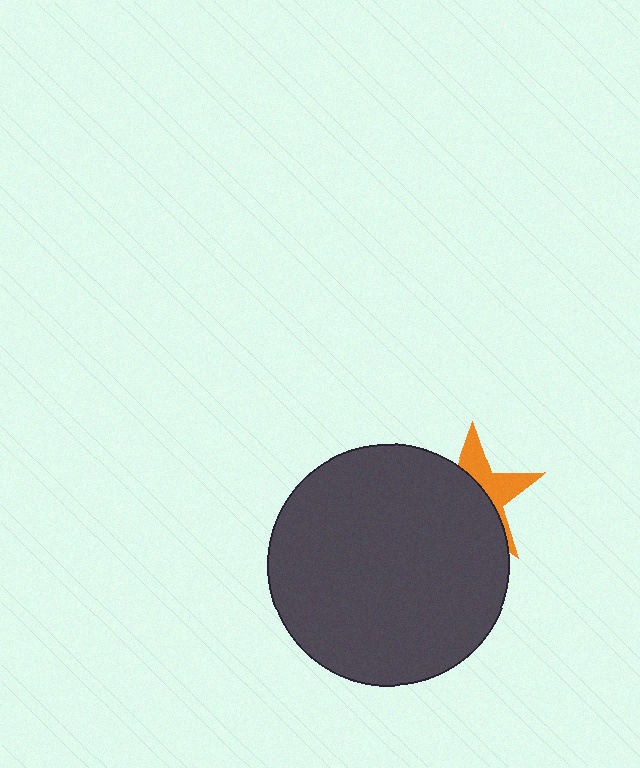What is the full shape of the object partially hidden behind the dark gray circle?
The partially hidden object is an orange star.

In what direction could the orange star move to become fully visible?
The orange star could move toward the upper-right. That would shift it out from behind the dark gray circle entirely.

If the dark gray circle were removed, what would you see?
You would see the complete orange star.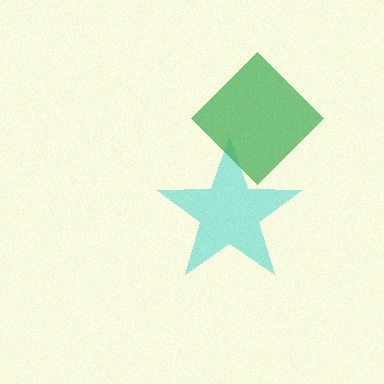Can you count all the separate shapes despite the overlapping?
Yes, there are 2 separate shapes.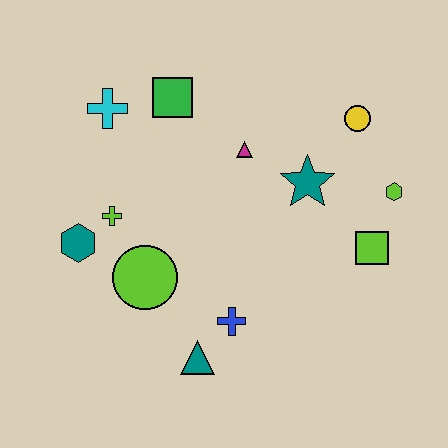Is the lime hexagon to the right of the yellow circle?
Yes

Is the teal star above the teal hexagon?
Yes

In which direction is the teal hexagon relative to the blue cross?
The teal hexagon is to the left of the blue cross.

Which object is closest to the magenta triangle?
The teal star is closest to the magenta triangle.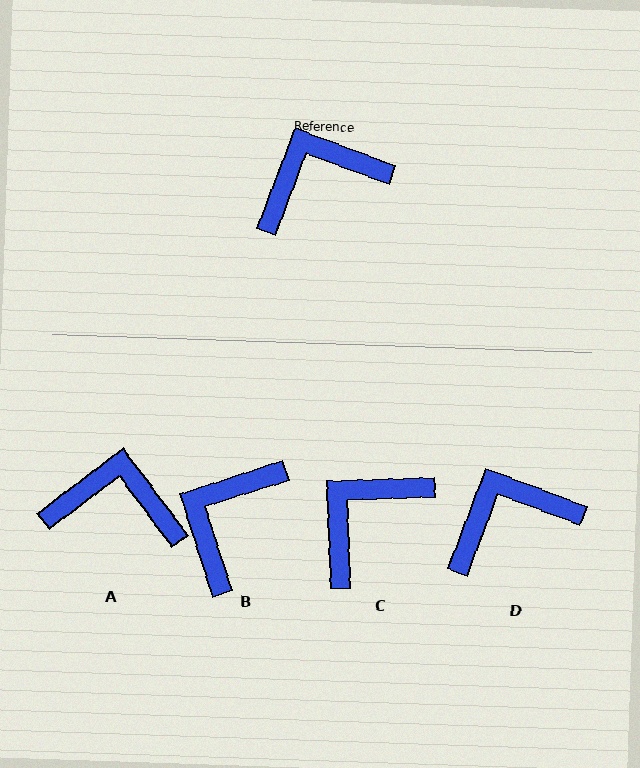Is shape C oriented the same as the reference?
No, it is off by about 23 degrees.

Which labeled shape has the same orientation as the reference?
D.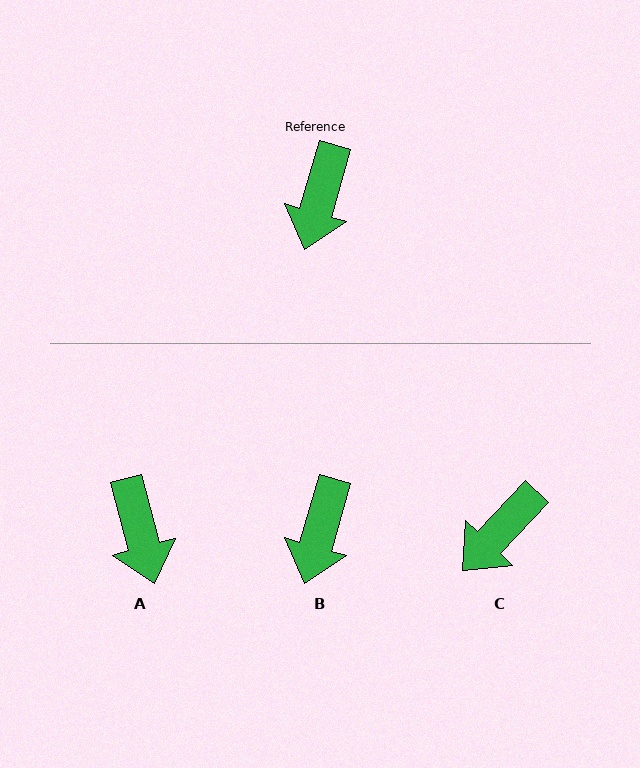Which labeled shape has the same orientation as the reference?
B.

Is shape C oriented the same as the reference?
No, it is off by about 27 degrees.